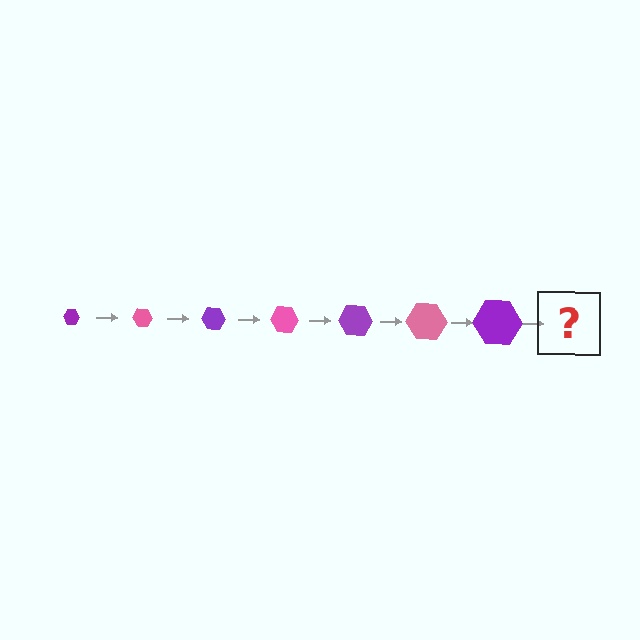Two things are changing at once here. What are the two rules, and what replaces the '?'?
The two rules are that the hexagon grows larger each step and the color cycles through purple and pink. The '?' should be a pink hexagon, larger than the previous one.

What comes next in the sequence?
The next element should be a pink hexagon, larger than the previous one.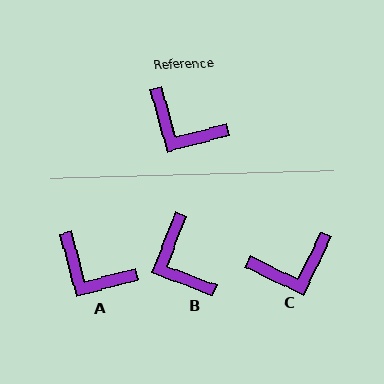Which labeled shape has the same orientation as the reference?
A.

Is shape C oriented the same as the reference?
No, it is off by about 49 degrees.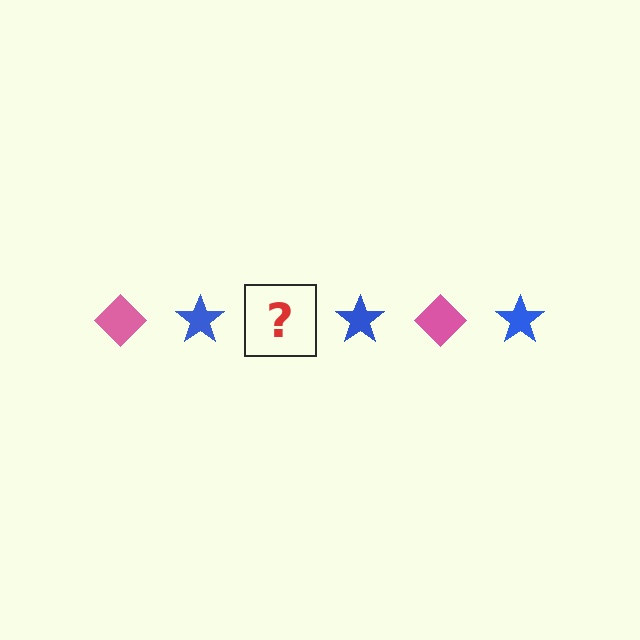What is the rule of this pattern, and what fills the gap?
The rule is that the pattern alternates between pink diamond and blue star. The gap should be filled with a pink diamond.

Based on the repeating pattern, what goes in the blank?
The blank should be a pink diamond.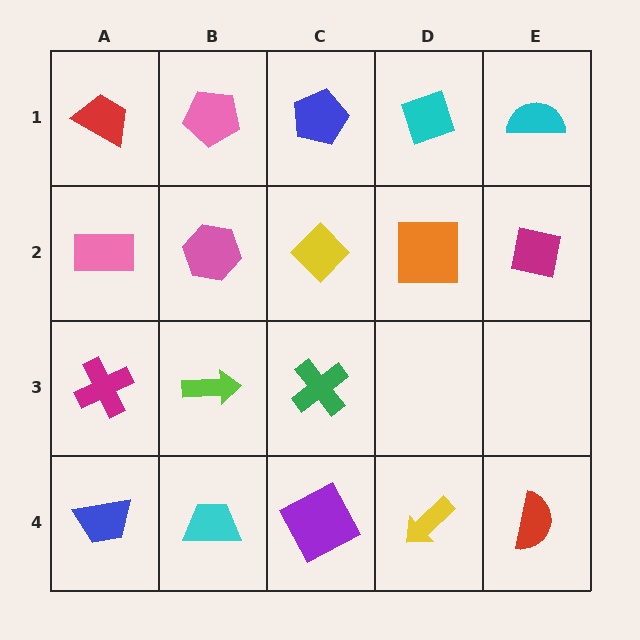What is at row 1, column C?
A blue pentagon.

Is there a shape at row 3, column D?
No, that cell is empty.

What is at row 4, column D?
A yellow arrow.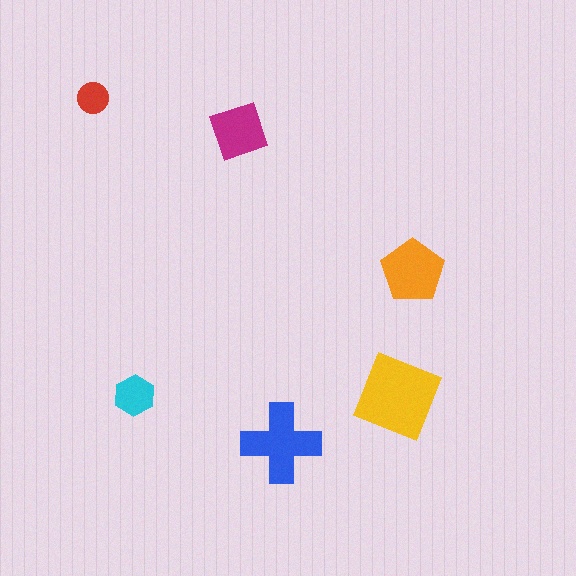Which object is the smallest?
The red circle.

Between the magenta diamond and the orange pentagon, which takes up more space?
The orange pentagon.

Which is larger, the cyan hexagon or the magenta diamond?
The magenta diamond.